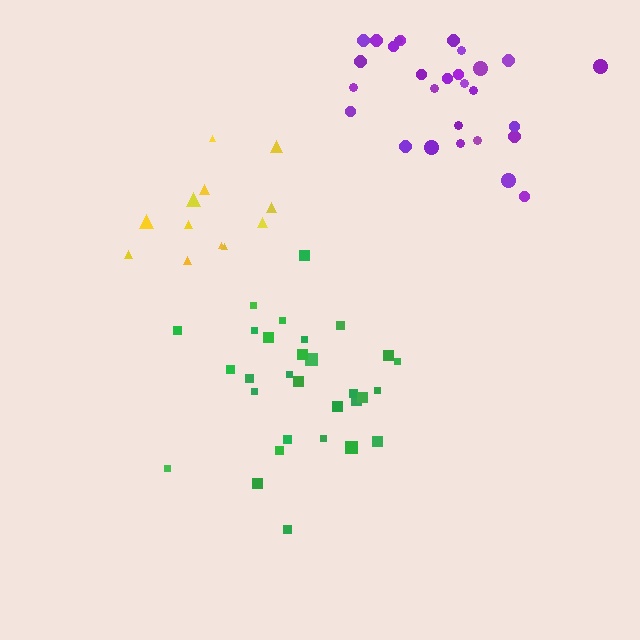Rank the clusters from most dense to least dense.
green, purple, yellow.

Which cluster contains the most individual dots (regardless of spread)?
Green (31).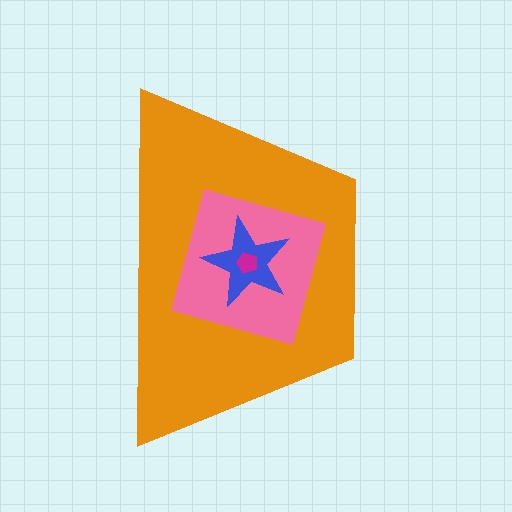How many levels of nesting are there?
4.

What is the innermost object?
The magenta pentagon.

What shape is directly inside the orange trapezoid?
The pink diamond.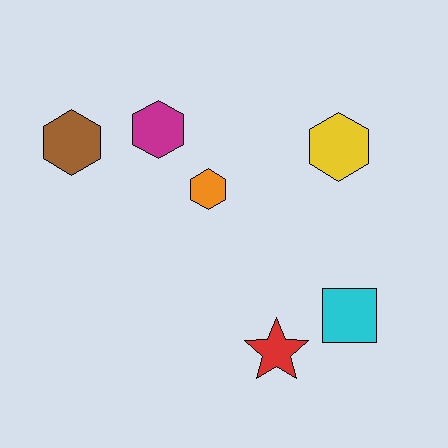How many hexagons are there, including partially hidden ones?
There are 4 hexagons.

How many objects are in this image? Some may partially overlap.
There are 6 objects.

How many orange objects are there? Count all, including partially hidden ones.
There is 1 orange object.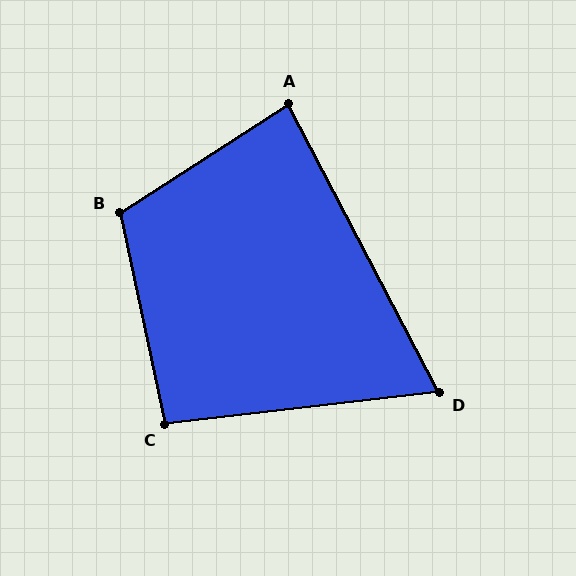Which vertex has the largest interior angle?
B, at approximately 111 degrees.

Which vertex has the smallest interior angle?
D, at approximately 69 degrees.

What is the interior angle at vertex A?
Approximately 85 degrees (acute).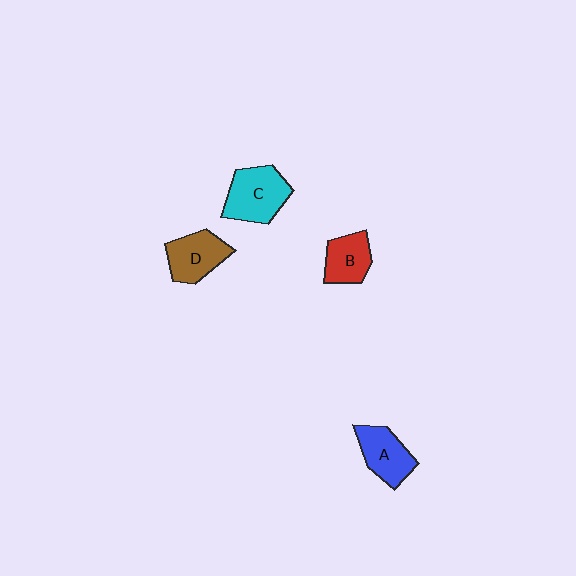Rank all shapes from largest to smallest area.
From largest to smallest: C (cyan), D (brown), A (blue), B (red).